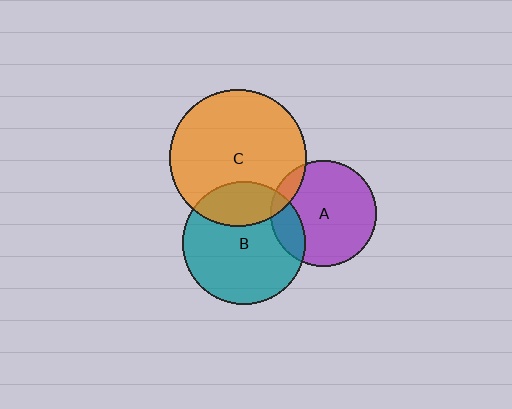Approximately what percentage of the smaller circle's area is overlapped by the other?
Approximately 15%.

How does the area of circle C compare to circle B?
Approximately 1.3 times.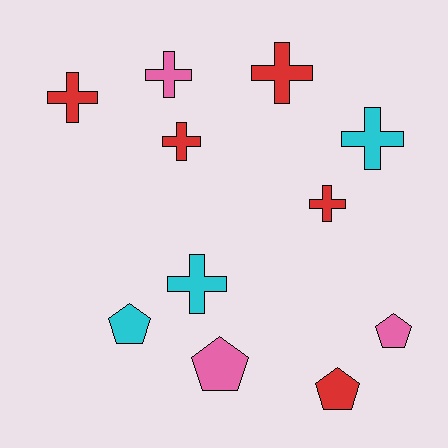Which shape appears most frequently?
Cross, with 7 objects.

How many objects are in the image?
There are 11 objects.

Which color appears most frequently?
Red, with 5 objects.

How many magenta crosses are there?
There are no magenta crosses.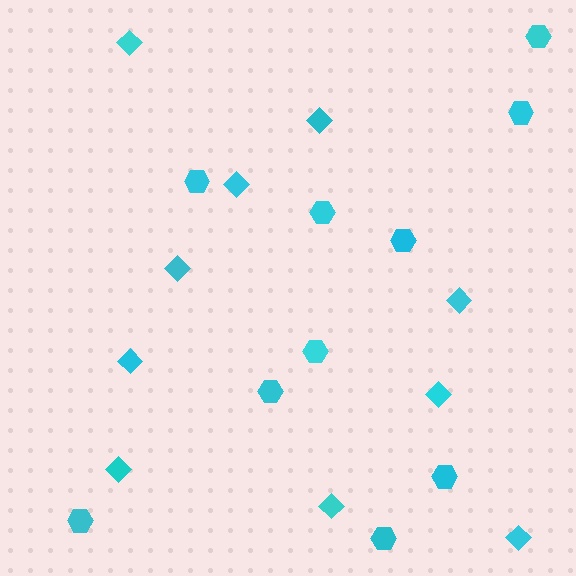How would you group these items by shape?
There are 2 groups: one group of diamonds (10) and one group of hexagons (10).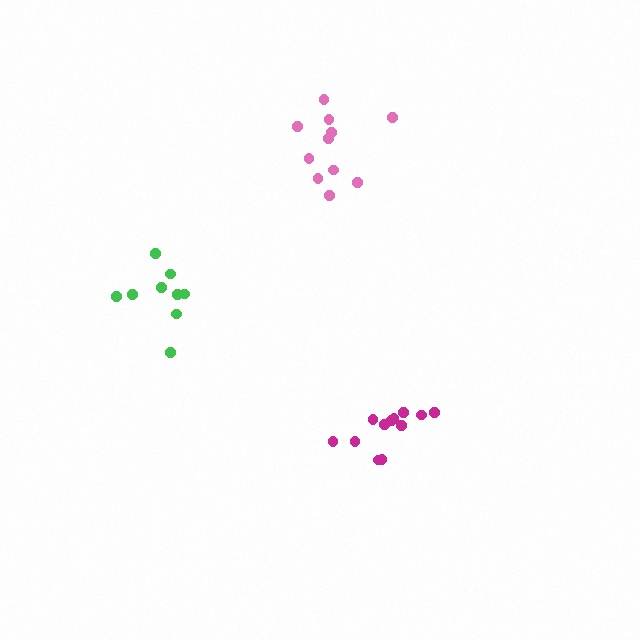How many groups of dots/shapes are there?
There are 3 groups.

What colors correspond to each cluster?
The clusters are colored: magenta, pink, green.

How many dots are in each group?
Group 1: 12 dots, Group 2: 11 dots, Group 3: 9 dots (32 total).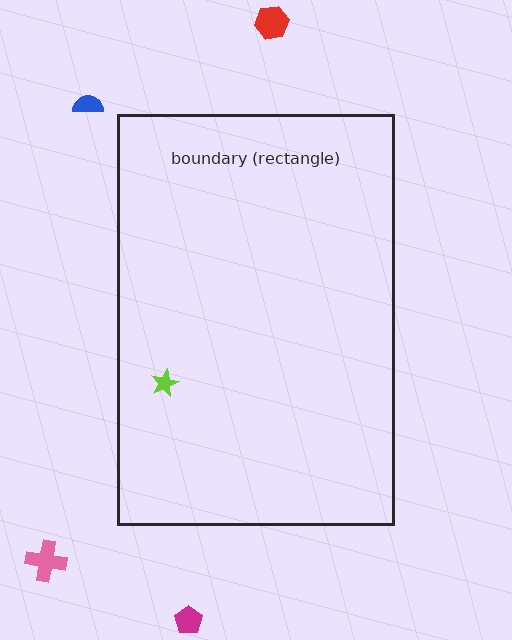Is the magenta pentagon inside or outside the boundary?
Outside.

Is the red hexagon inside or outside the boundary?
Outside.